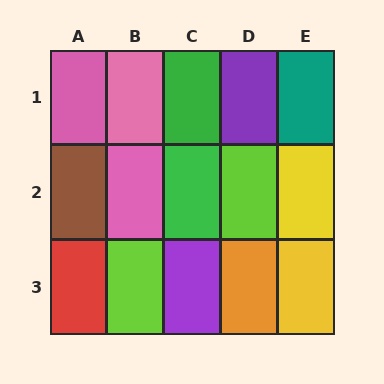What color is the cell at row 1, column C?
Green.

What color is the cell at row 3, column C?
Purple.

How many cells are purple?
2 cells are purple.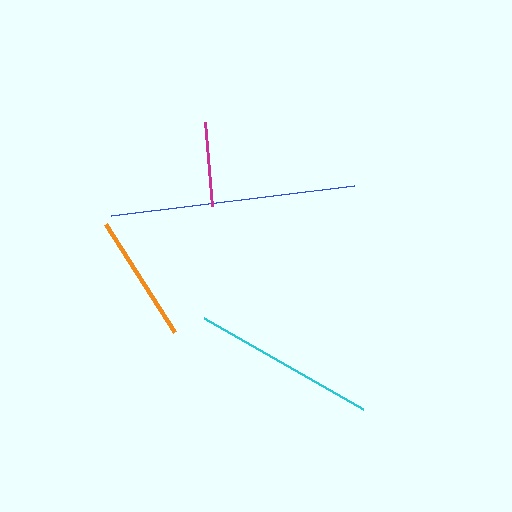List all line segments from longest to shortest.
From longest to shortest: blue, cyan, orange, magenta.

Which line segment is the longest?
The blue line is the longest at approximately 244 pixels.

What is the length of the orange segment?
The orange segment is approximately 129 pixels long.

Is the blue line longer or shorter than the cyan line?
The blue line is longer than the cyan line.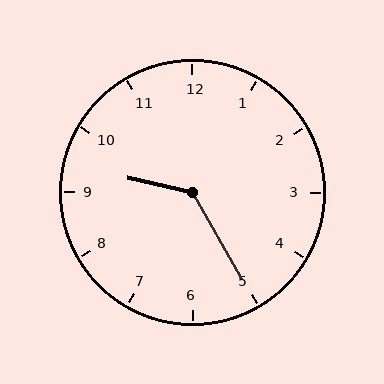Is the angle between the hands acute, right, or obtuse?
It is obtuse.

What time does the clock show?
9:25.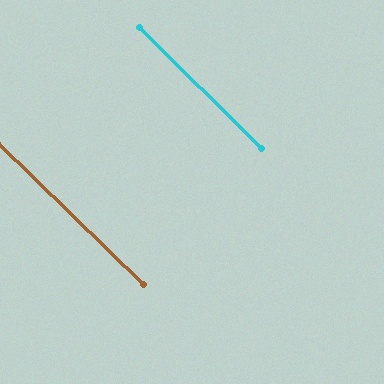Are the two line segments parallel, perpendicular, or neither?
Parallel — their directions differ by only 0.8°.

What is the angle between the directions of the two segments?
Approximately 1 degree.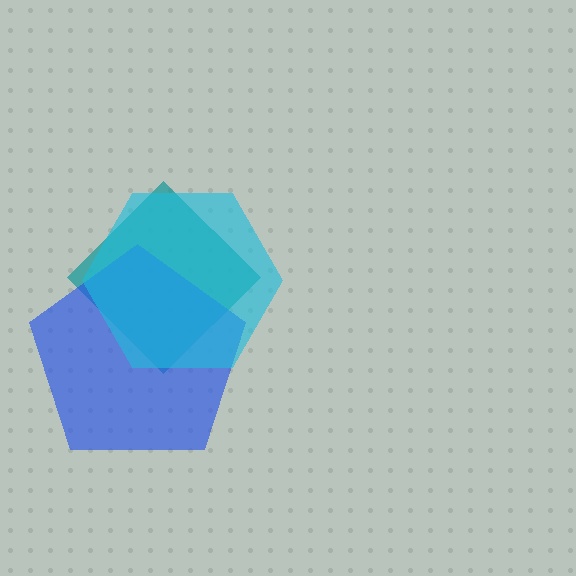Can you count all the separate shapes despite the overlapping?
Yes, there are 3 separate shapes.